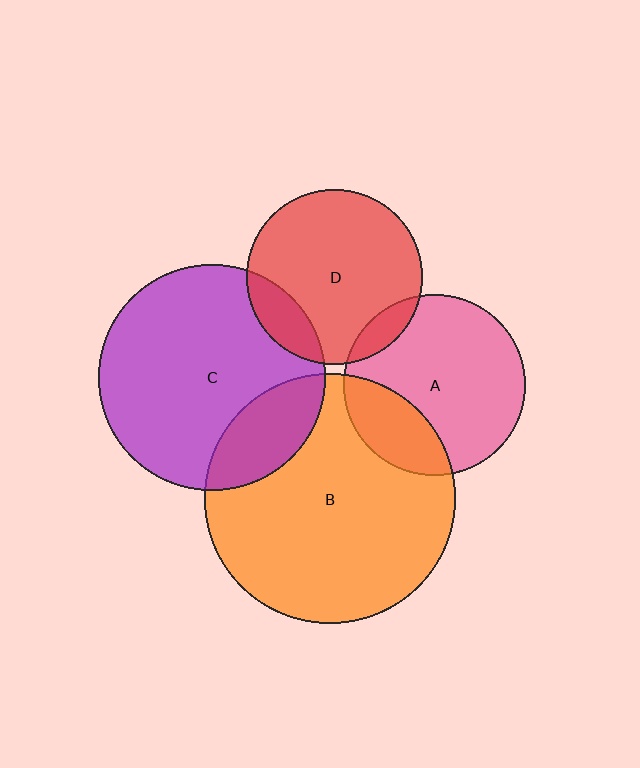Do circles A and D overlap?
Yes.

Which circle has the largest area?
Circle B (orange).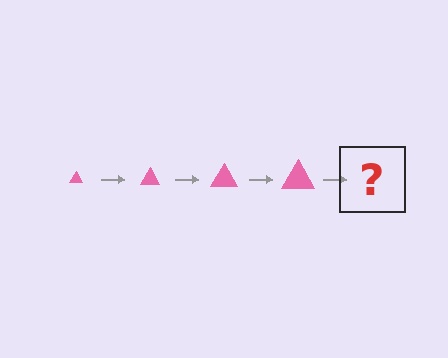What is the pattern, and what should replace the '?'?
The pattern is that the triangle gets progressively larger each step. The '?' should be a pink triangle, larger than the previous one.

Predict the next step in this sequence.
The next step is a pink triangle, larger than the previous one.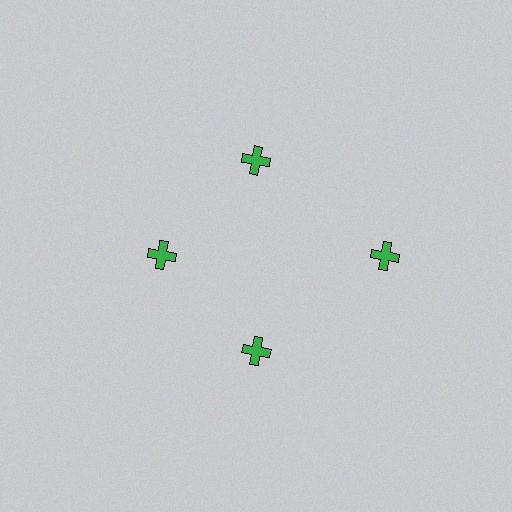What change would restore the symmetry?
The symmetry would be restored by moving it inward, back onto the ring so that all 4 crosses sit at equal angles and equal distance from the center.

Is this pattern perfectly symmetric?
No. The 4 green crosses are arranged in a ring, but one element near the 3 o'clock position is pushed outward from the center, breaking the 4-fold rotational symmetry.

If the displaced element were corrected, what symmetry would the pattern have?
It would have 4-fold rotational symmetry — the pattern would map onto itself every 90 degrees.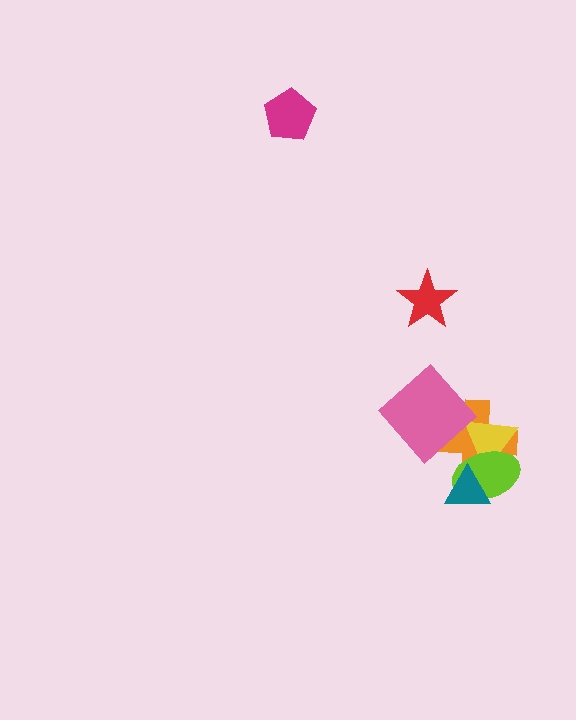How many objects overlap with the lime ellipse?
3 objects overlap with the lime ellipse.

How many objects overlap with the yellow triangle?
3 objects overlap with the yellow triangle.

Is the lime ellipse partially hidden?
Yes, it is partially covered by another shape.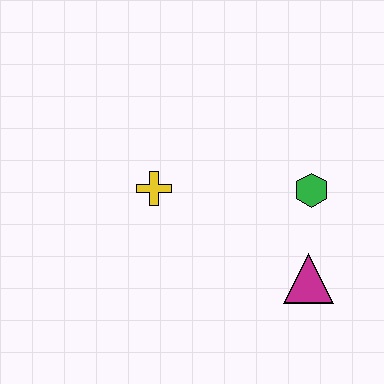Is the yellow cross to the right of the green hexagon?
No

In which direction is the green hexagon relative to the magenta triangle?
The green hexagon is above the magenta triangle.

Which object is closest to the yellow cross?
The green hexagon is closest to the yellow cross.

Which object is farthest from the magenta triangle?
The yellow cross is farthest from the magenta triangle.